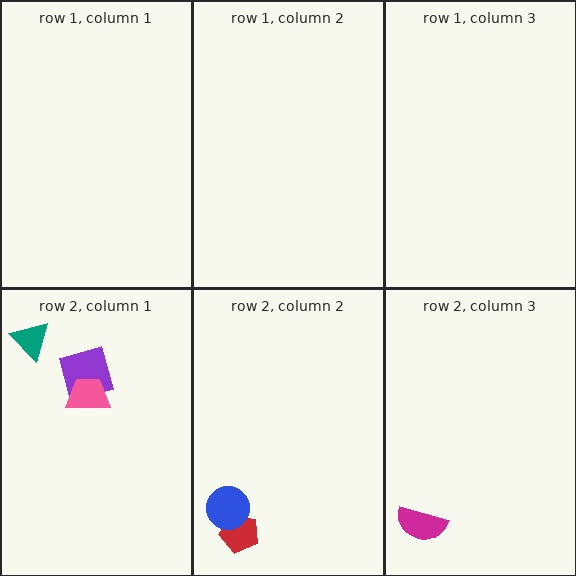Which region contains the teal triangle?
The row 2, column 1 region.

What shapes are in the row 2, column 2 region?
The red pentagon, the blue circle.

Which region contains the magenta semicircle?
The row 2, column 3 region.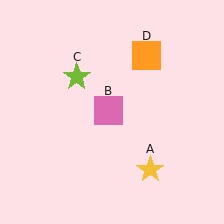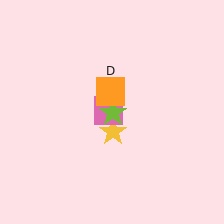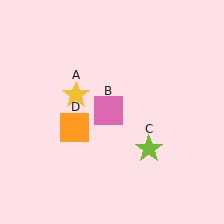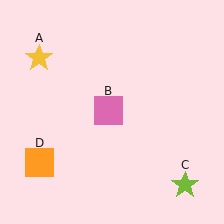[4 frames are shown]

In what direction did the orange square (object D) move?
The orange square (object D) moved down and to the left.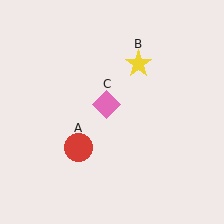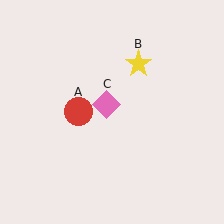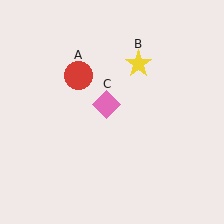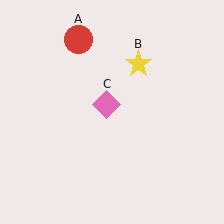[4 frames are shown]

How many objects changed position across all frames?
1 object changed position: red circle (object A).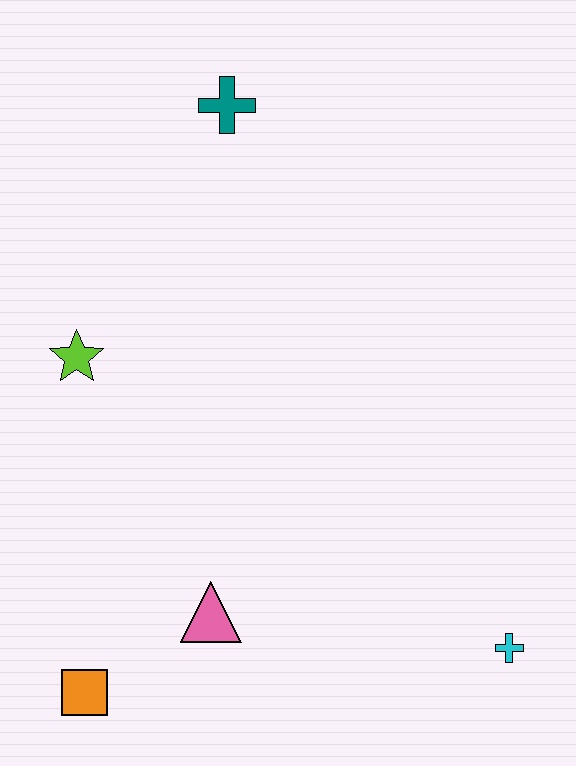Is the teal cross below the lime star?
No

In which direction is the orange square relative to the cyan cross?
The orange square is to the left of the cyan cross.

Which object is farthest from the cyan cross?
The teal cross is farthest from the cyan cross.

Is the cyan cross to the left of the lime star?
No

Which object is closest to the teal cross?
The lime star is closest to the teal cross.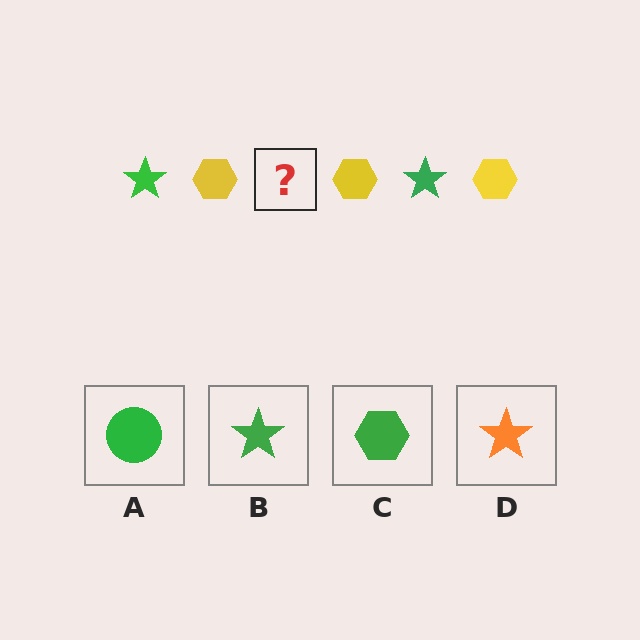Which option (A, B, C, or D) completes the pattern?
B.